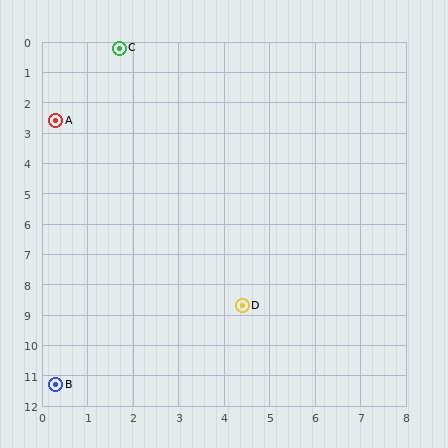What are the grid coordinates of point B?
Point B is at approximately (0.3, 11.3).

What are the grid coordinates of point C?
Point C is at approximately (1.7, 0.2).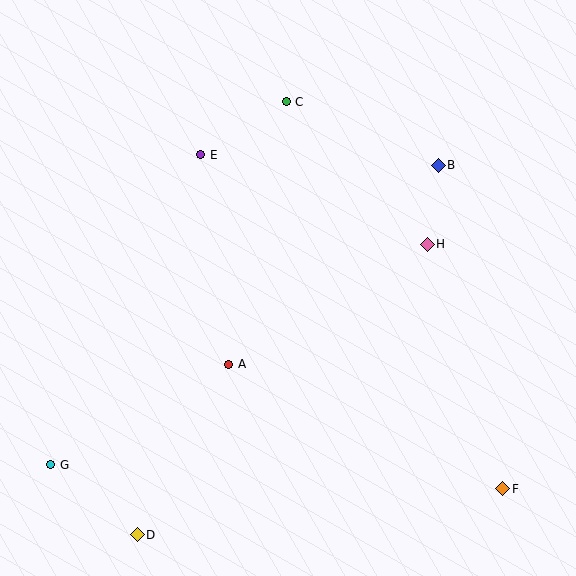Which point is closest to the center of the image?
Point A at (229, 364) is closest to the center.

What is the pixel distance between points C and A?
The distance between C and A is 269 pixels.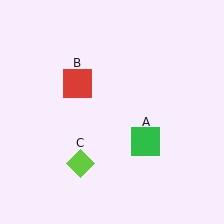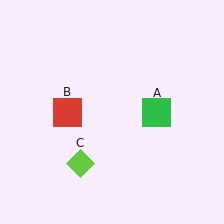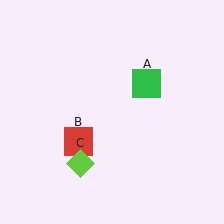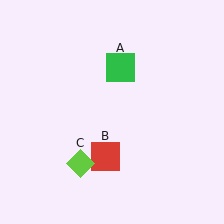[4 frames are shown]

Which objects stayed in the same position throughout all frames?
Lime diamond (object C) remained stationary.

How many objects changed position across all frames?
2 objects changed position: green square (object A), red square (object B).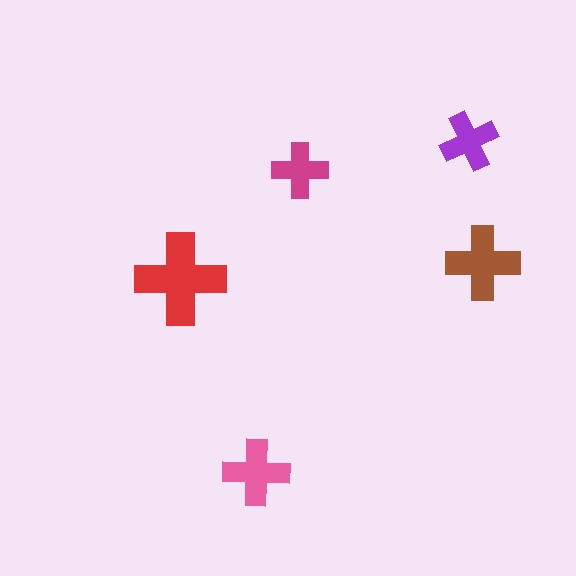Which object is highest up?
The purple cross is topmost.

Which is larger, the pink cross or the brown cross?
The brown one.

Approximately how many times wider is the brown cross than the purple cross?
About 1.5 times wider.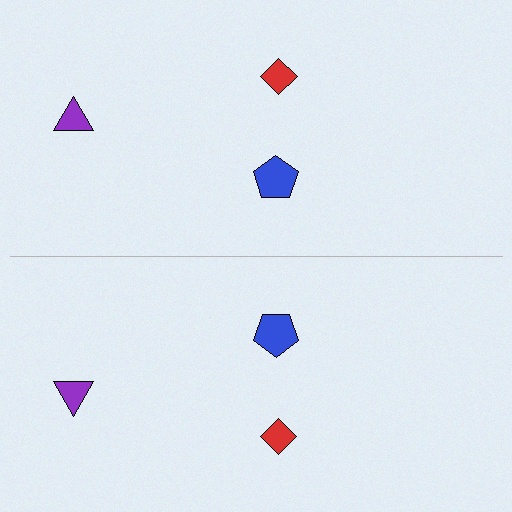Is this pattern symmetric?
Yes, this pattern has bilateral (reflection) symmetry.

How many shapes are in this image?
There are 6 shapes in this image.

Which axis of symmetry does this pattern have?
The pattern has a horizontal axis of symmetry running through the center of the image.